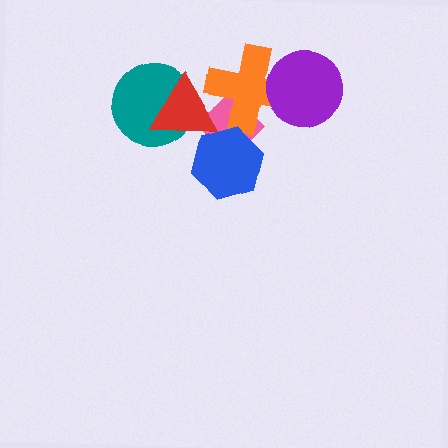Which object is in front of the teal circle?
The red triangle is in front of the teal circle.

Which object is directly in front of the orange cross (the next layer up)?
The purple circle is directly in front of the orange cross.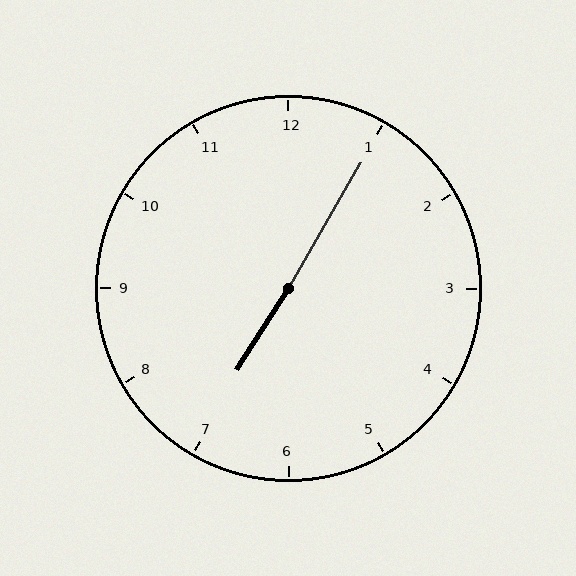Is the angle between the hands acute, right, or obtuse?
It is obtuse.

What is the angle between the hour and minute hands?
Approximately 178 degrees.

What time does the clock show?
7:05.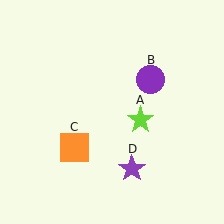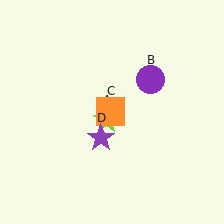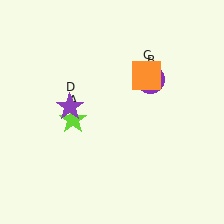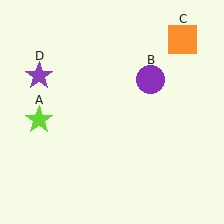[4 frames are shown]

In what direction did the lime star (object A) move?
The lime star (object A) moved left.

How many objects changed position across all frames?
3 objects changed position: lime star (object A), orange square (object C), purple star (object D).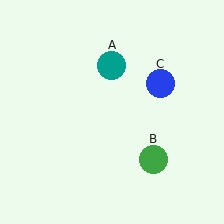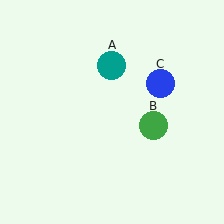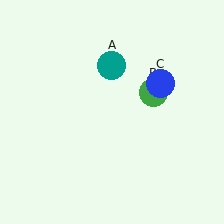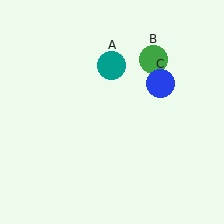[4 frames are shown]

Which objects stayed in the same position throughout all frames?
Teal circle (object A) and blue circle (object C) remained stationary.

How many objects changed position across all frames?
1 object changed position: green circle (object B).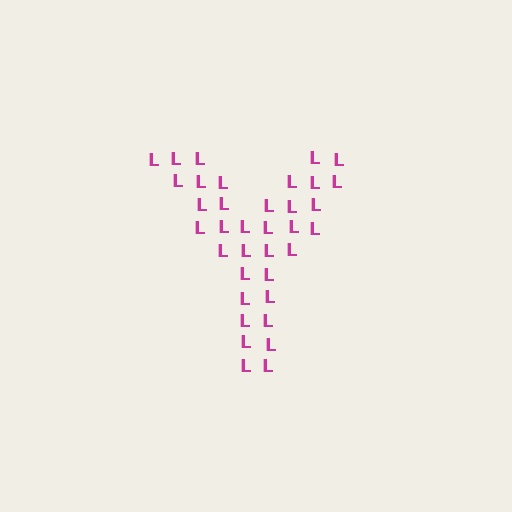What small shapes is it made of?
It is made of small letter L's.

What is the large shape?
The large shape is the letter Y.